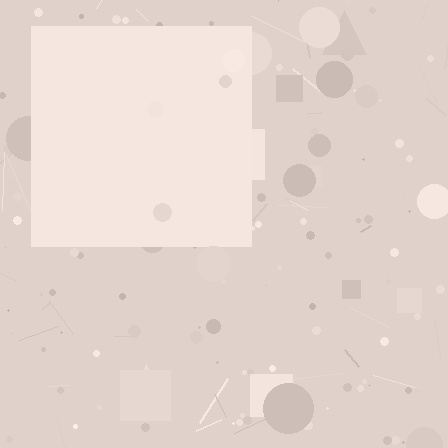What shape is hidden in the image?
A square is hidden in the image.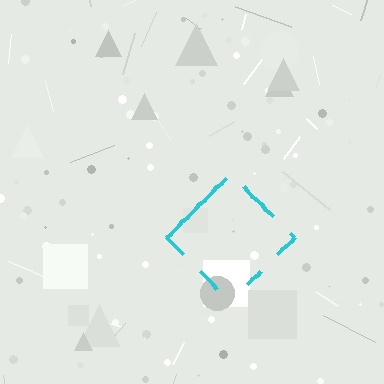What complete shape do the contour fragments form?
The contour fragments form a diamond.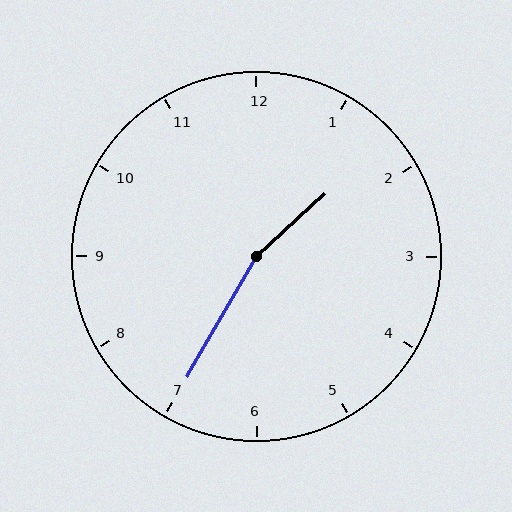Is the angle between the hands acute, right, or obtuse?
It is obtuse.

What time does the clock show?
1:35.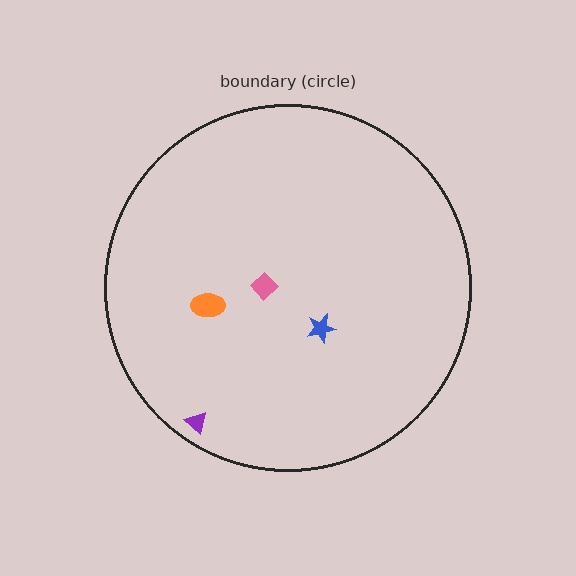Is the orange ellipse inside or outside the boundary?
Inside.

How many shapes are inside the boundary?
4 inside, 0 outside.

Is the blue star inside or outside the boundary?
Inside.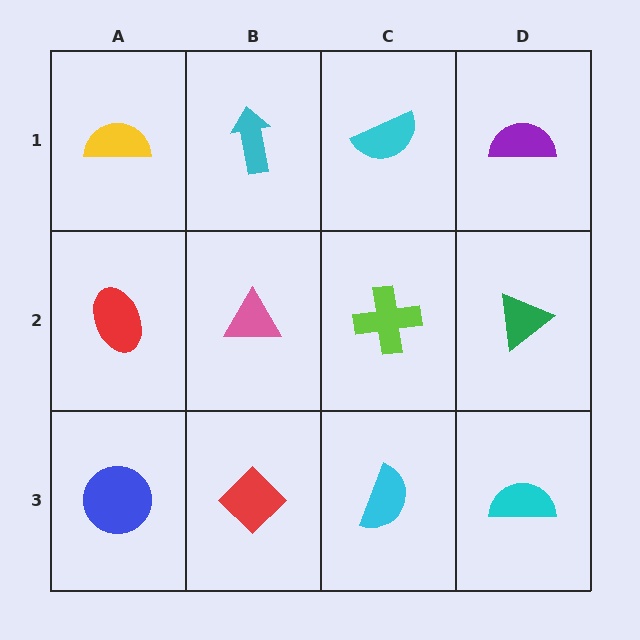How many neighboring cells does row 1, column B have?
3.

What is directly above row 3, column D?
A green triangle.